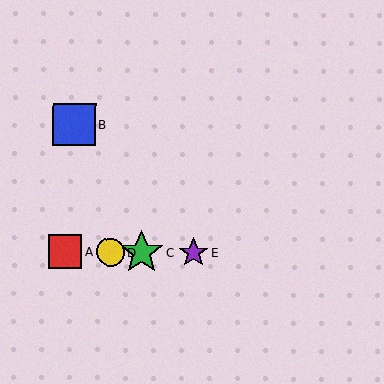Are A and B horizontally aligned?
No, A is at y≈252 and B is at y≈125.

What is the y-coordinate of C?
Object C is at y≈252.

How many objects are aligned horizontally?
4 objects (A, C, D, E) are aligned horizontally.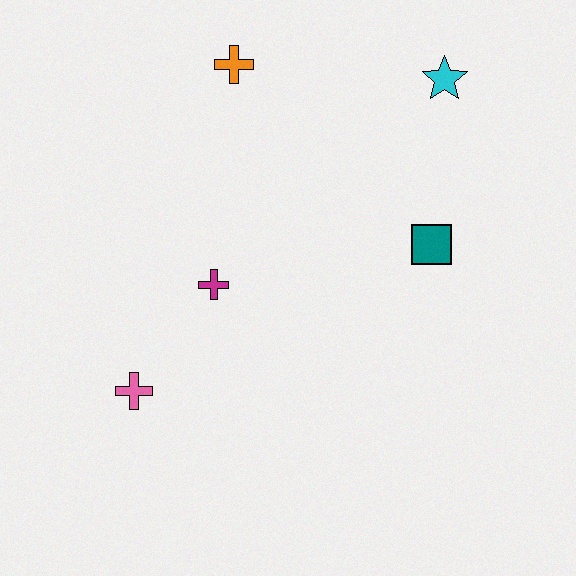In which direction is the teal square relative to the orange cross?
The teal square is to the right of the orange cross.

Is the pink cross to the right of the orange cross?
No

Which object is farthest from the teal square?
The pink cross is farthest from the teal square.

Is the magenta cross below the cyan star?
Yes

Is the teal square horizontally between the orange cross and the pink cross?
No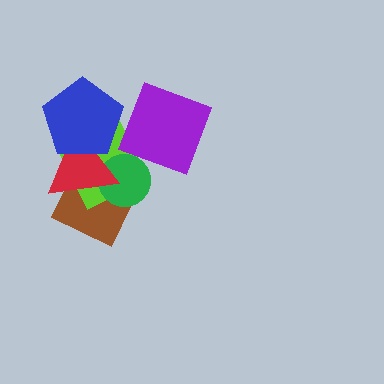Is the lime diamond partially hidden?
Yes, it is partially covered by another shape.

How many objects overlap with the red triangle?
4 objects overlap with the red triangle.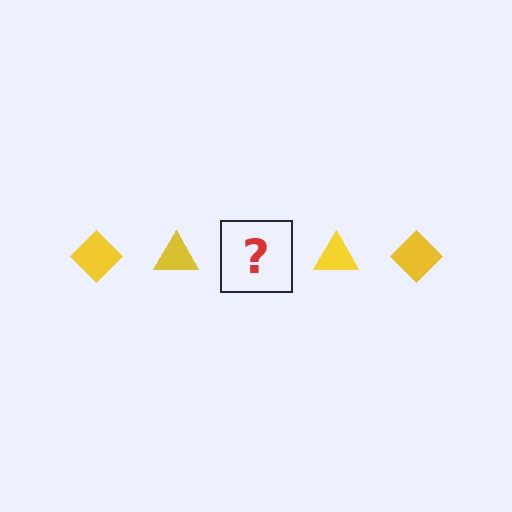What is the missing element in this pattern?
The missing element is a yellow diamond.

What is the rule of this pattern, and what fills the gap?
The rule is that the pattern cycles through diamond, triangle shapes in yellow. The gap should be filled with a yellow diamond.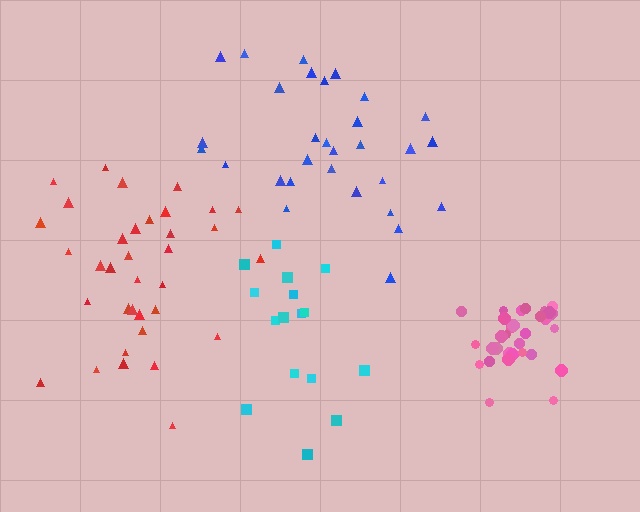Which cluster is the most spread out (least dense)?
Cyan.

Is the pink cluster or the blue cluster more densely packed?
Pink.